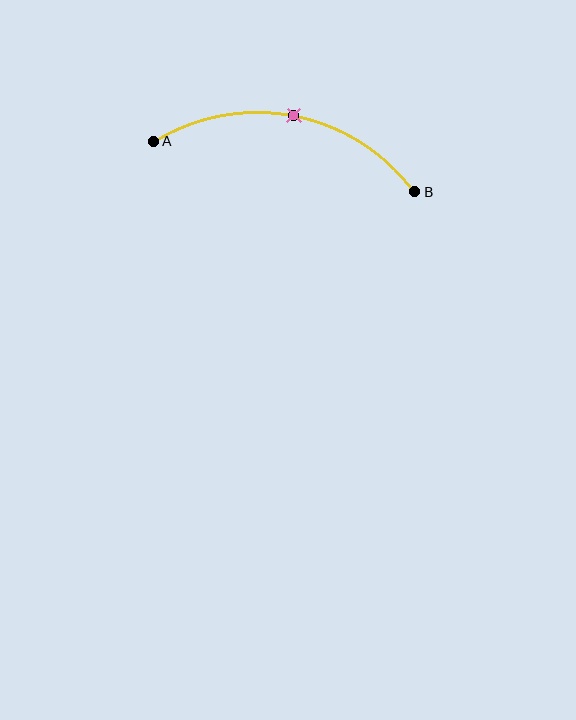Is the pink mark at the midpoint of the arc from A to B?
Yes. The pink mark lies on the arc at equal arc-length from both A and B — it is the arc midpoint.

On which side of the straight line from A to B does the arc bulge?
The arc bulges above the straight line connecting A and B.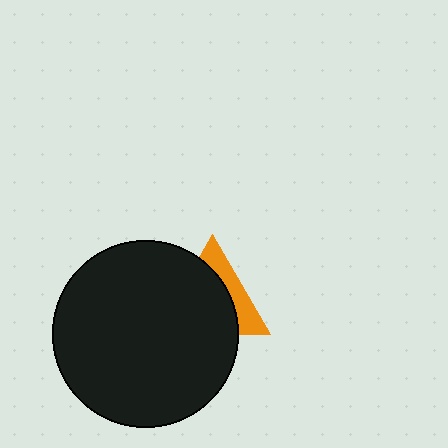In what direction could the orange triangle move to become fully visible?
The orange triangle could move toward the upper-right. That would shift it out from behind the black circle entirely.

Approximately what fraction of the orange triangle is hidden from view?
Roughly 66% of the orange triangle is hidden behind the black circle.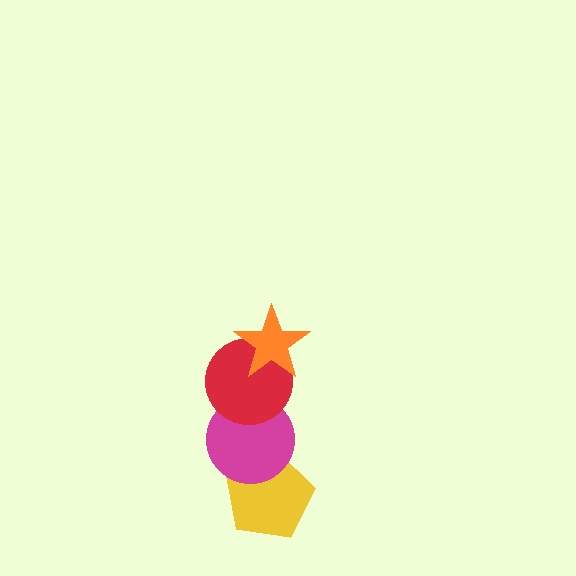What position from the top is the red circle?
The red circle is 2nd from the top.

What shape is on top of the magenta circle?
The red circle is on top of the magenta circle.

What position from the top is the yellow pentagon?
The yellow pentagon is 4th from the top.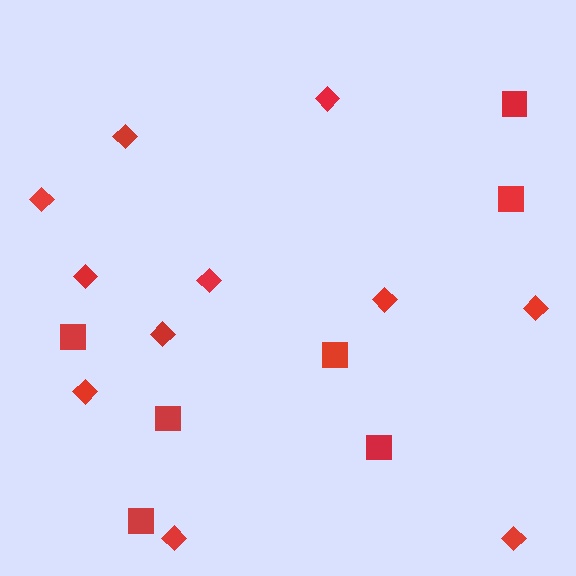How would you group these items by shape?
There are 2 groups: one group of diamonds (11) and one group of squares (7).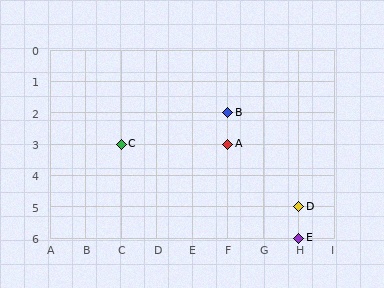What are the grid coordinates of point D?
Point D is at grid coordinates (H, 5).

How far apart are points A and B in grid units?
Points A and B are 1 row apart.